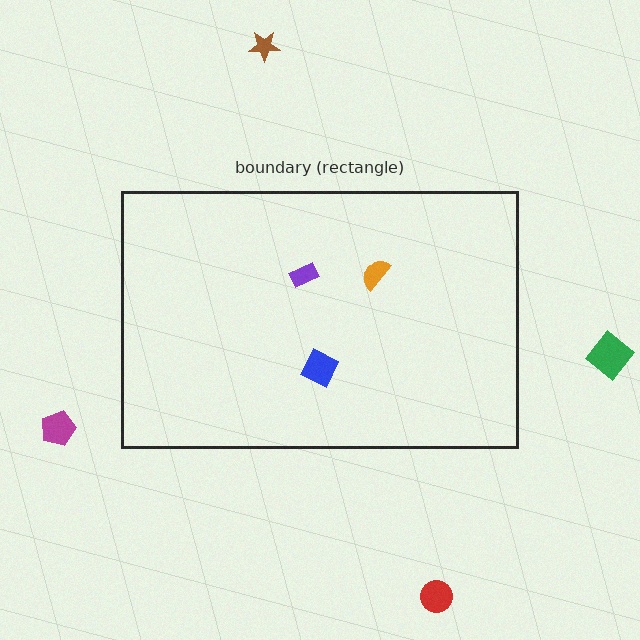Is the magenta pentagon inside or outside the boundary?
Outside.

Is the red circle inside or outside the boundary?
Outside.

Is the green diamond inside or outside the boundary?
Outside.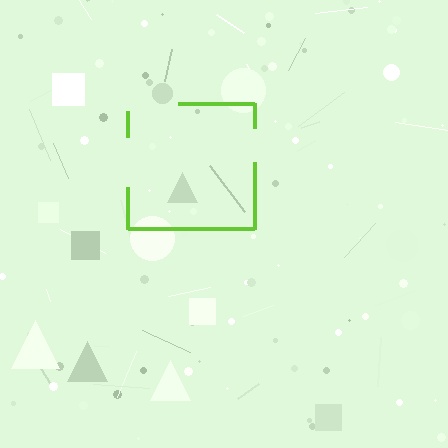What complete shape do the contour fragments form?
The contour fragments form a square.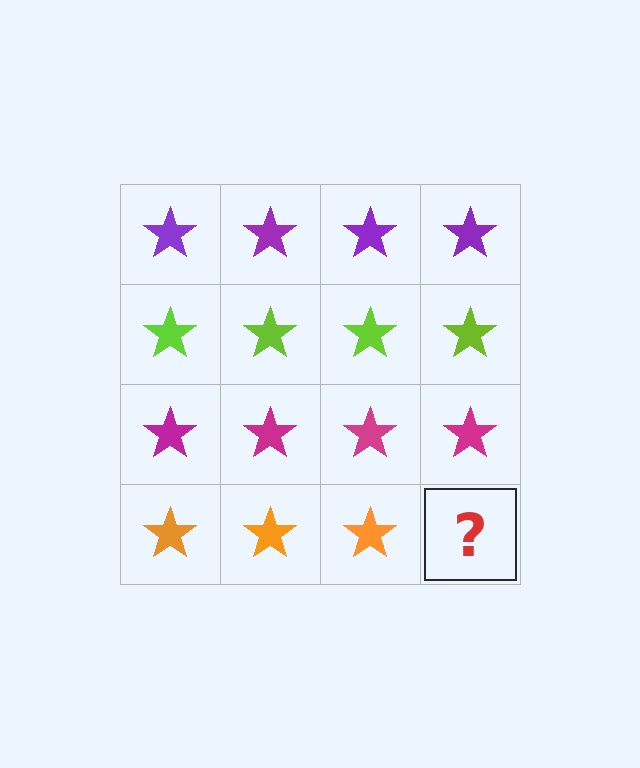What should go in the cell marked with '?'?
The missing cell should contain an orange star.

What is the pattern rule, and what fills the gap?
The rule is that each row has a consistent color. The gap should be filled with an orange star.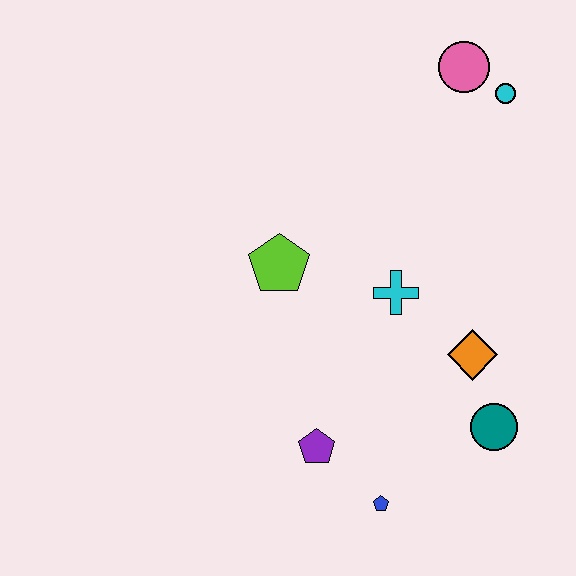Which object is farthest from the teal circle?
The pink circle is farthest from the teal circle.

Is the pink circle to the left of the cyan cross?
No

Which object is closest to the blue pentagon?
The purple pentagon is closest to the blue pentagon.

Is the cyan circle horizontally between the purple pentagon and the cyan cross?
No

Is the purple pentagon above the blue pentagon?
Yes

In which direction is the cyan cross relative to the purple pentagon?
The cyan cross is above the purple pentagon.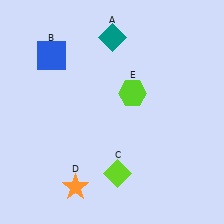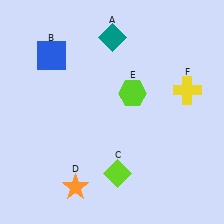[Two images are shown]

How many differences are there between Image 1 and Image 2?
There is 1 difference between the two images.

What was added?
A yellow cross (F) was added in Image 2.